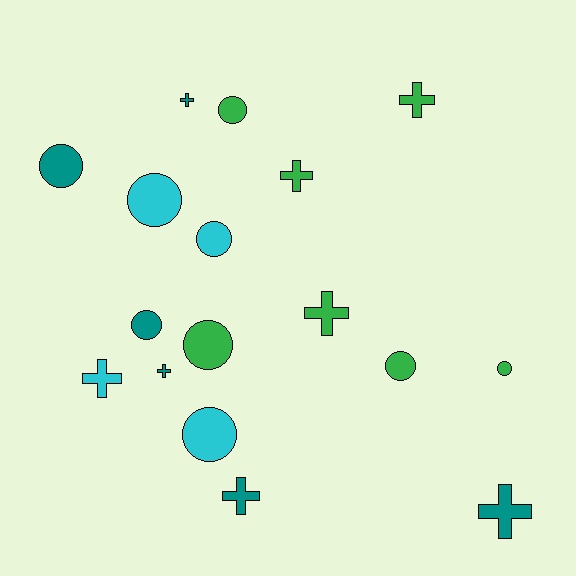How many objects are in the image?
There are 17 objects.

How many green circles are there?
There are 4 green circles.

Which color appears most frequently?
Green, with 7 objects.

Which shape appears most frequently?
Circle, with 9 objects.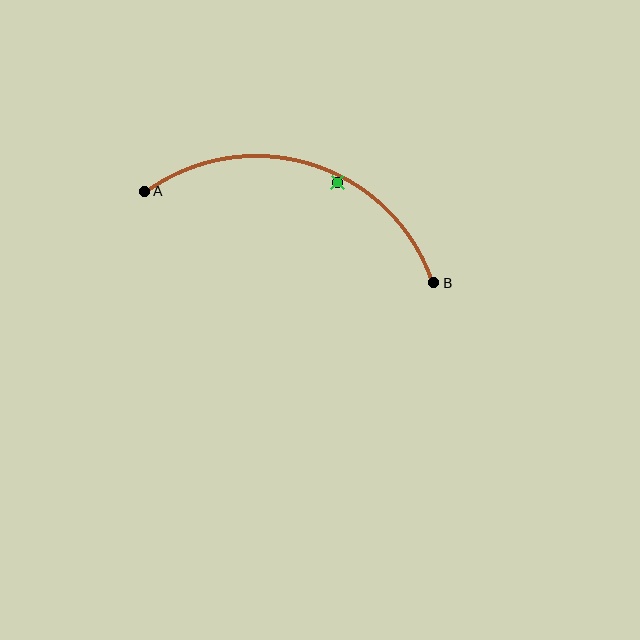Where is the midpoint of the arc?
The arc midpoint is the point on the curve farthest from the straight line joining A and B. It sits above that line.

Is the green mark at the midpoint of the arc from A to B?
No — the green mark does not lie on the arc at all. It sits slightly inside the curve.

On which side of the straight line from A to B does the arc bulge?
The arc bulges above the straight line connecting A and B.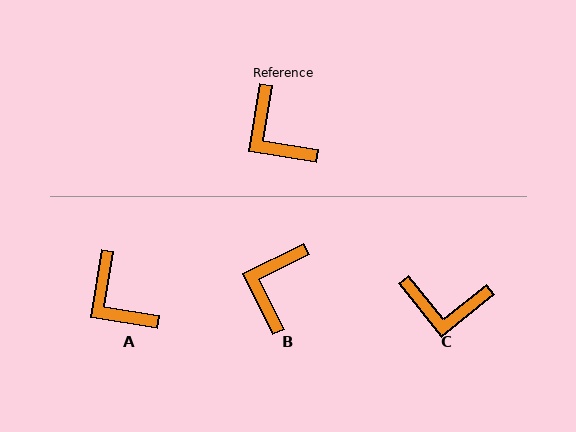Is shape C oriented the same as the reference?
No, it is off by about 48 degrees.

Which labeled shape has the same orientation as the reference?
A.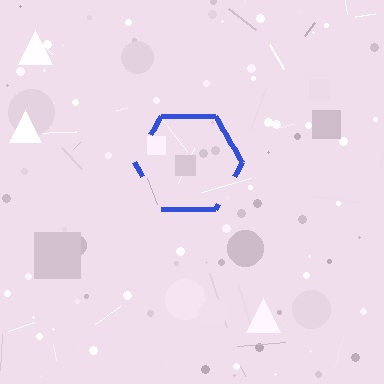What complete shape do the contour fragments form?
The contour fragments form a hexagon.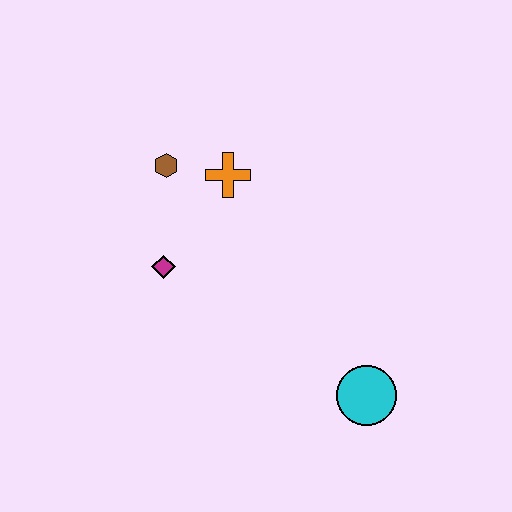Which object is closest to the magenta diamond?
The brown hexagon is closest to the magenta diamond.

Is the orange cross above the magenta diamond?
Yes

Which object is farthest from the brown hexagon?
The cyan circle is farthest from the brown hexagon.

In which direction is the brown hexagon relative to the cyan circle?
The brown hexagon is above the cyan circle.